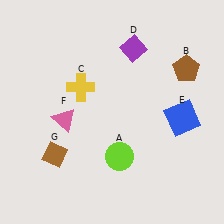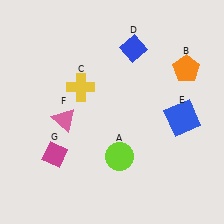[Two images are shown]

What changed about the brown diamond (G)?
In Image 1, G is brown. In Image 2, it changed to magenta.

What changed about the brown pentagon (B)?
In Image 1, B is brown. In Image 2, it changed to orange.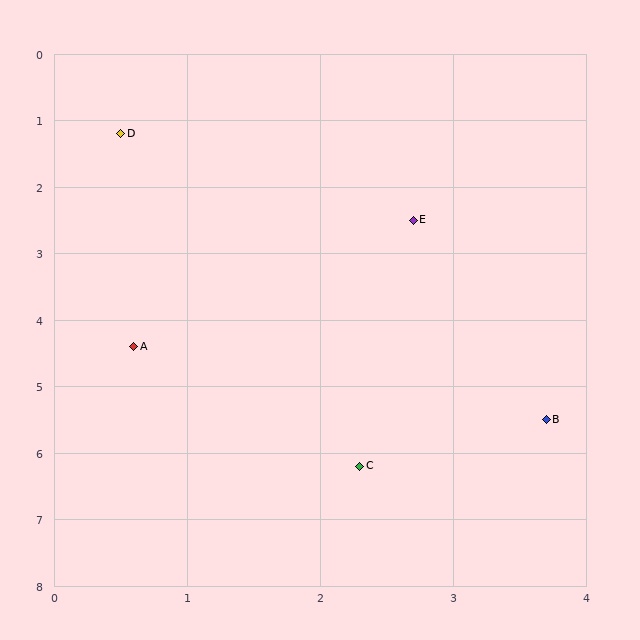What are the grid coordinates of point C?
Point C is at approximately (2.3, 6.2).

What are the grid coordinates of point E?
Point E is at approximately (2.7, 2.5).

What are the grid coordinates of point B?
Point B is at approximately (3.7, 5.5).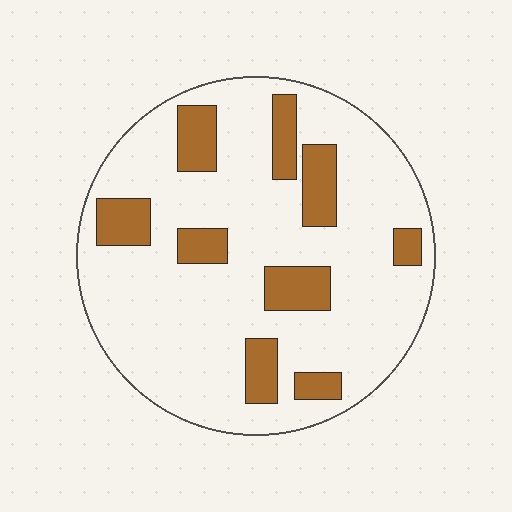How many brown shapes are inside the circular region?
9.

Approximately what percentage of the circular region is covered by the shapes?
Approximately 20%.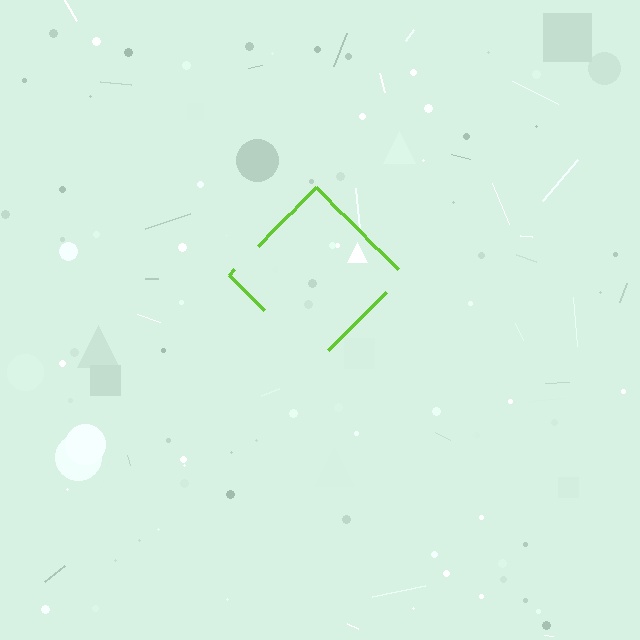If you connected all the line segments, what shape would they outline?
They would outline a diamond.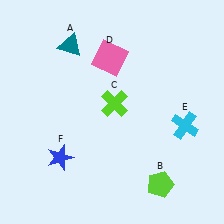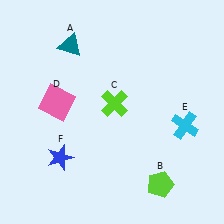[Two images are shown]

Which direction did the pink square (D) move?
The pink square (D) moved left.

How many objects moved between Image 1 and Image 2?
1 object moved between the two images.